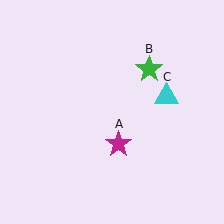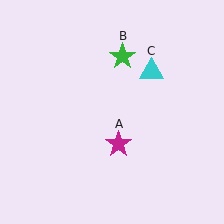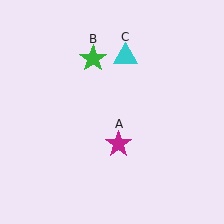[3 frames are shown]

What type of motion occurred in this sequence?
The green star (object B), cyan triangle (object C) rotated counterclockwise around the center of the scene.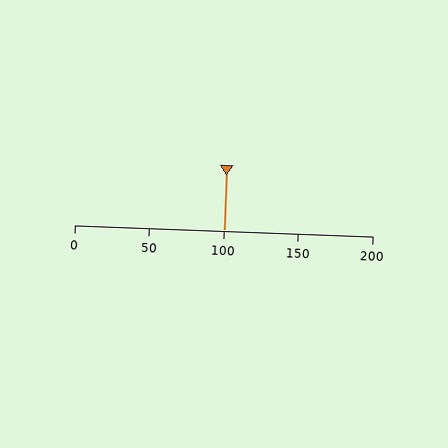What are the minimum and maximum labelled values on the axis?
The axis runs from 0 to 200.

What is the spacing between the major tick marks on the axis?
The major ticks are spaced 50 apart.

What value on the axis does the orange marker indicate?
The marker indicates approximately 100.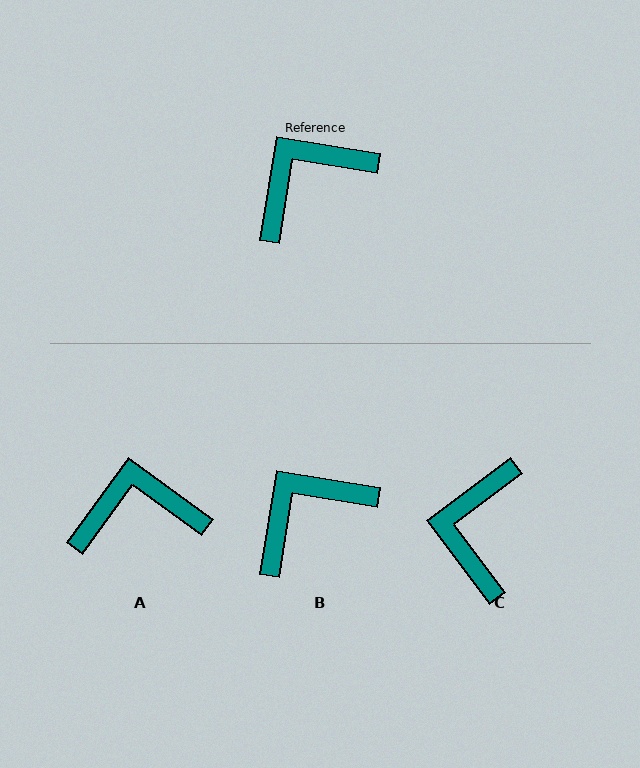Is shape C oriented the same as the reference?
No, it is off by about 46 degrees.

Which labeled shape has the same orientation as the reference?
B.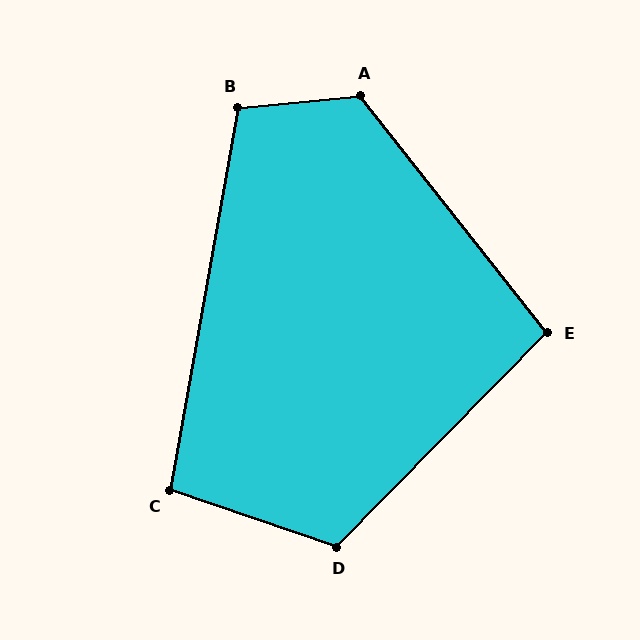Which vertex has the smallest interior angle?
E, at approximately 97 degrees.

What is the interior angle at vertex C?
Approximately 99 degrees (obtuse).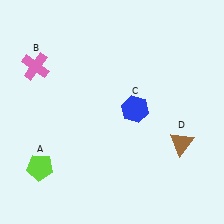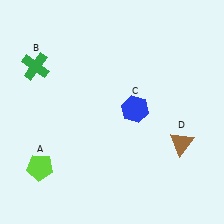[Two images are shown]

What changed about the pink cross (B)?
In Image 1, B is pink. In Image 2, it changed to green.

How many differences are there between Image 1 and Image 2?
There is 1 difference between the two images.